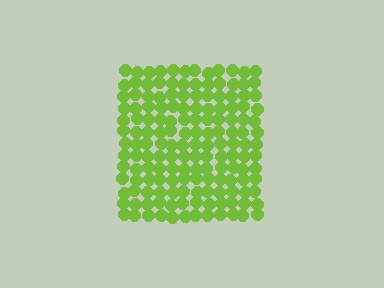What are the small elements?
The small elements are circles.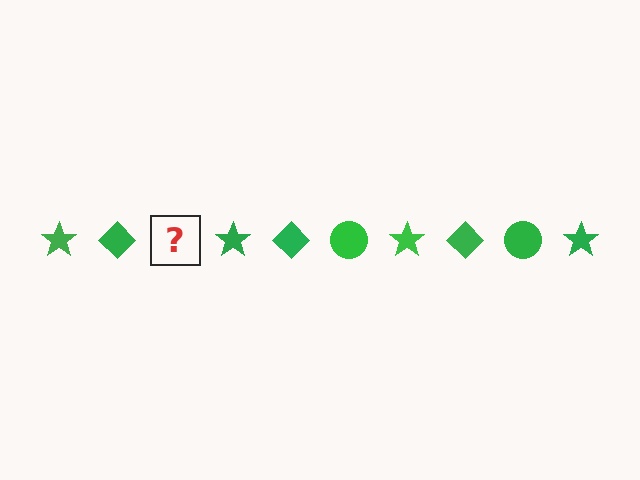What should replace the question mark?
The question mark should be replaced with a green circle.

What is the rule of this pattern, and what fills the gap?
The rule is that the pattern cycles through star, diamond, circle shapes in green. The gap should be filled with a green circle.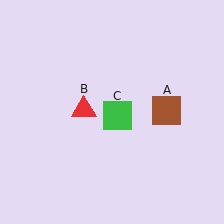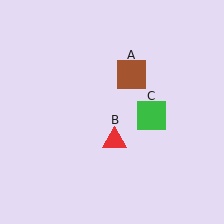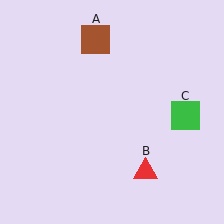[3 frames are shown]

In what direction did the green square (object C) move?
The green square (object C) moved right.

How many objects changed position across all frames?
3 objects changed position: brown square (object A), red triangle (object B), green square (object C).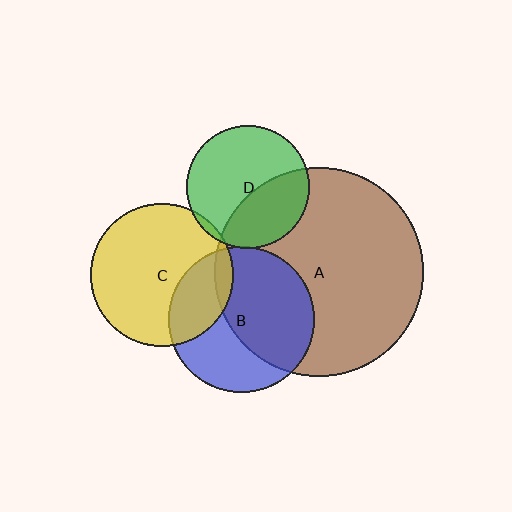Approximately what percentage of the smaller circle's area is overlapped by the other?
Approximately 5%.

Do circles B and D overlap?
Yes.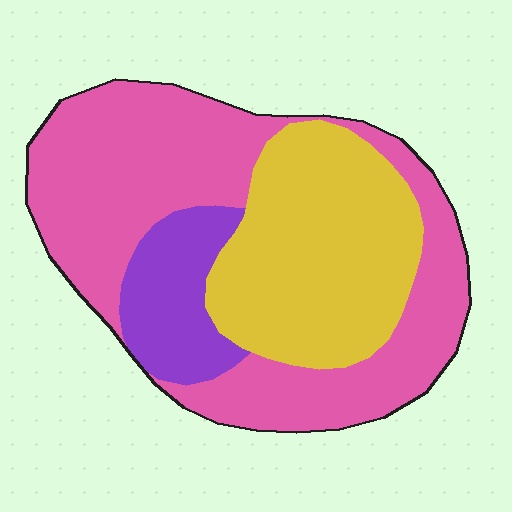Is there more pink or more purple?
Pink.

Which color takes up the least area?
Purple, at roughly 15%.